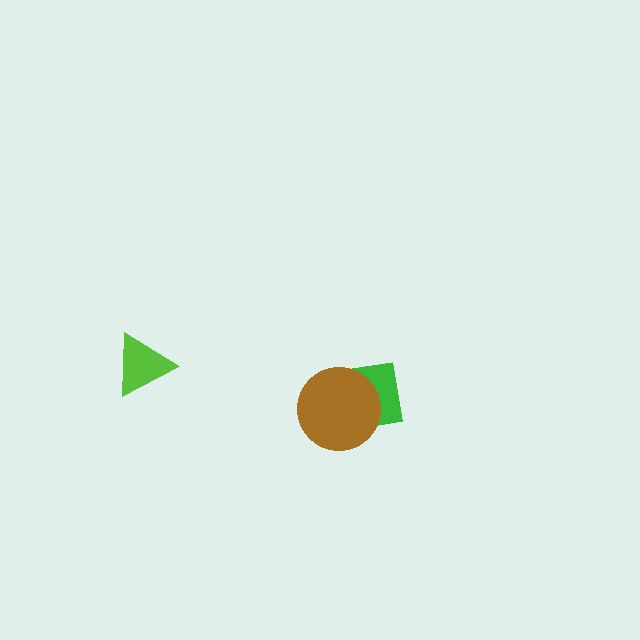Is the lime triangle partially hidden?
No, no other shape covers it.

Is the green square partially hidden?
Yes, it is partially covered by another shape.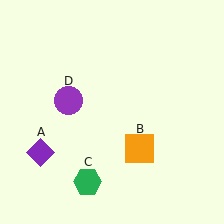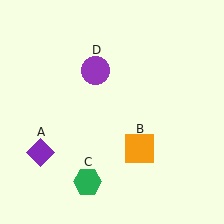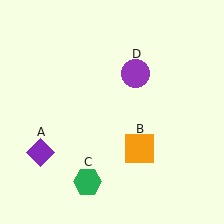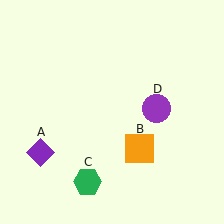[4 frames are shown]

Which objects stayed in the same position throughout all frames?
Purple diamond (object A) and orange square (object B) and green hexagon (object C) remained stationary.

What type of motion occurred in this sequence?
The purple circle (object D) rotated clockwise around the center of the scene.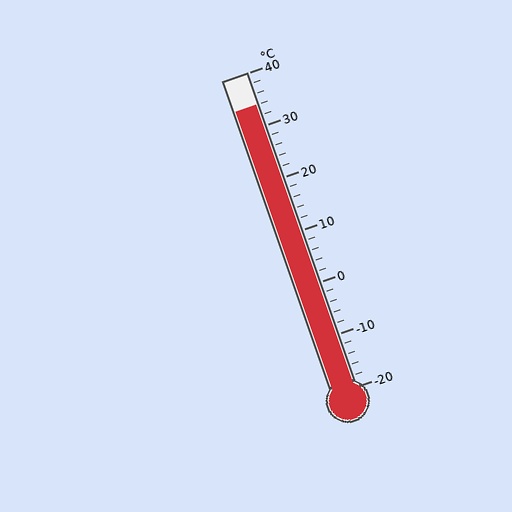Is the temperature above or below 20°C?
The temperature is above 20°C.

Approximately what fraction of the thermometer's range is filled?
The thermometer is filled to approximately 90% of its range.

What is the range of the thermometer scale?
The thermometer scale ranges from -20°C to 40°C.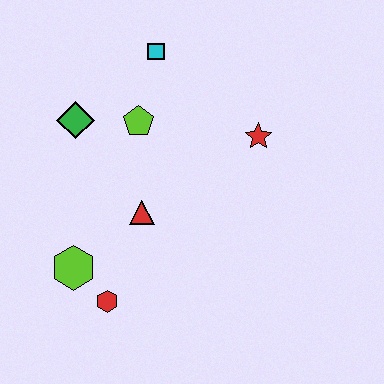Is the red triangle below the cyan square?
Yes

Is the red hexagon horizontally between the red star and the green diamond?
Yes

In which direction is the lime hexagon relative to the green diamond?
The lime hexagon is below the green diamond.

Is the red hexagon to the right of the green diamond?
Yes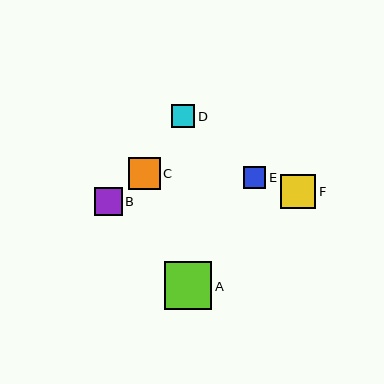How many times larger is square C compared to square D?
Square C is approximately 1.4 times the size of square D.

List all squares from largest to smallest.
From largest to smallest: A, F, C, B, D, E.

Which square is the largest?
Square A is the largest with a size of approximately 48 pixels.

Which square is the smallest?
Square E is the smallest with a size of approximately 22 pixels.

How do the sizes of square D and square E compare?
Square D and square E are approximately the same size.